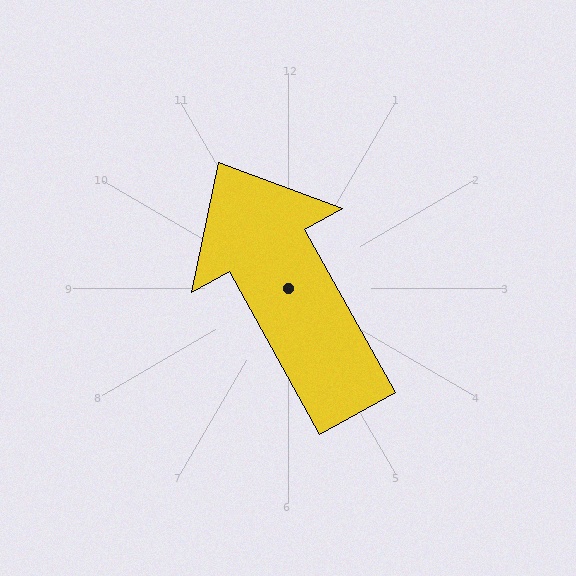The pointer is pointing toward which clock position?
Roughly 11 o'clock.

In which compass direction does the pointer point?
Northwest.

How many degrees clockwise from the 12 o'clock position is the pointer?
Approximately 331 degrees.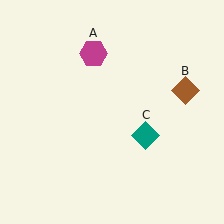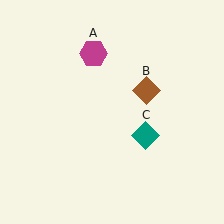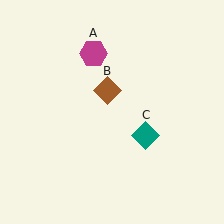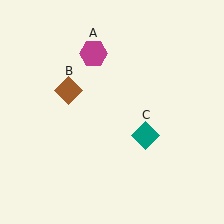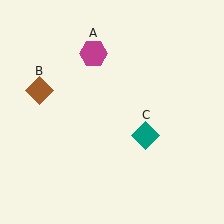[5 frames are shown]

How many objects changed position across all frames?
1 object changed position: brown diamond (object B).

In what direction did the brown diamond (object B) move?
The brown diamond (object B) moved left.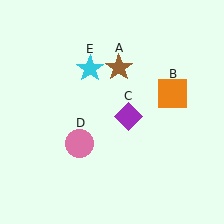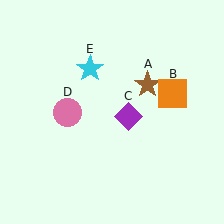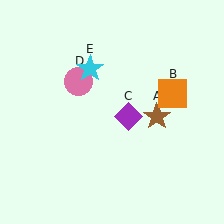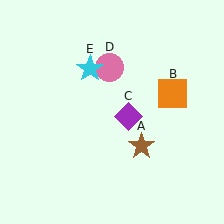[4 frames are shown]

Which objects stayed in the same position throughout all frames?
Orange square (object B) and purple diamond (object C) and cyan star (object E) remained stationary.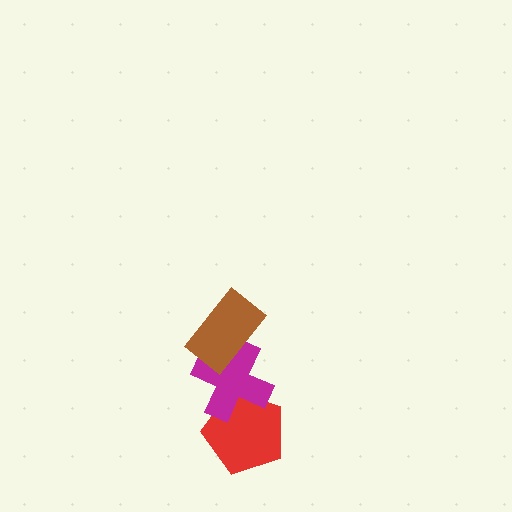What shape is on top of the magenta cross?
The brown rectangle is on top of the magenta cross.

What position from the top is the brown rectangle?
The brown rectangle is 1st from the top.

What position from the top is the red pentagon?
The red pentagon is 3rd from the top.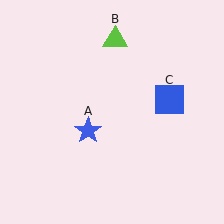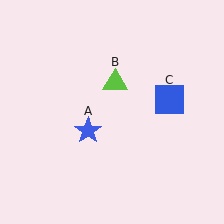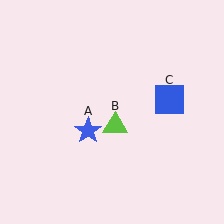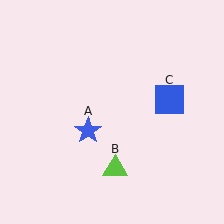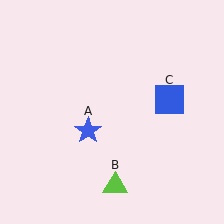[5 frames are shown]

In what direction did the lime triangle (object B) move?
The lime triangle (object B) moved down.